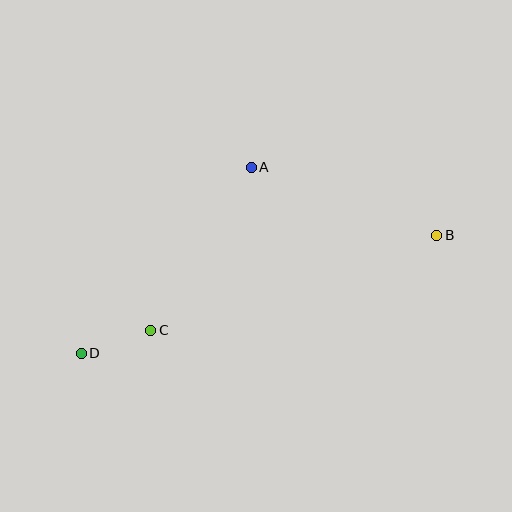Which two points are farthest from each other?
Points B and D are farthest from each other.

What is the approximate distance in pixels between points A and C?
The distance between A and C is approximately 191 pixels.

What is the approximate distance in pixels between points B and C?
The distance between B and C is approximately 301 pixels.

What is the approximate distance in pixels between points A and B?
The distance between A and B is approximately 197 pixels.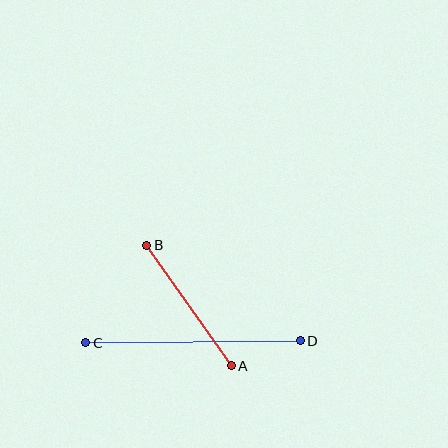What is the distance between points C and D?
The distance is approximately 215 pixels.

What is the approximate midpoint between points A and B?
The midpoint is at approximately (189, 306) pixels.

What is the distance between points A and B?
The distance is approximately 147 pixels.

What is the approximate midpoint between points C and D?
The midpoint is at approximately (193, 342) pixels.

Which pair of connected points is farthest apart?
Points C and D are farthest apart.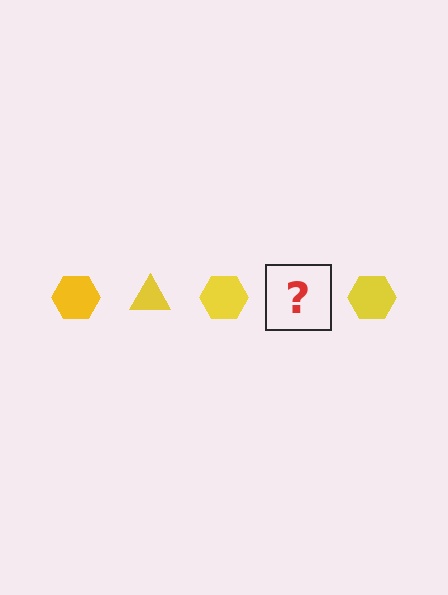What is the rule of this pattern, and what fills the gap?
The rule is that the pattern cycles through hexagon, triangle shapes in yellow. The gap should be filled with a yellow triangle.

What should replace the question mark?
The question mark should be replaced with a yellow triangle.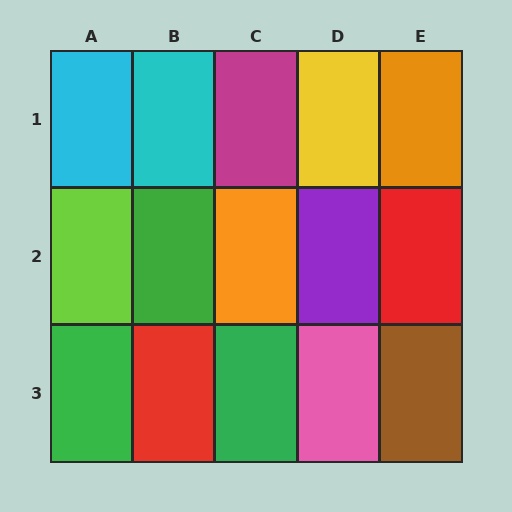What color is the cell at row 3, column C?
Green.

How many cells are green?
3 cells are green.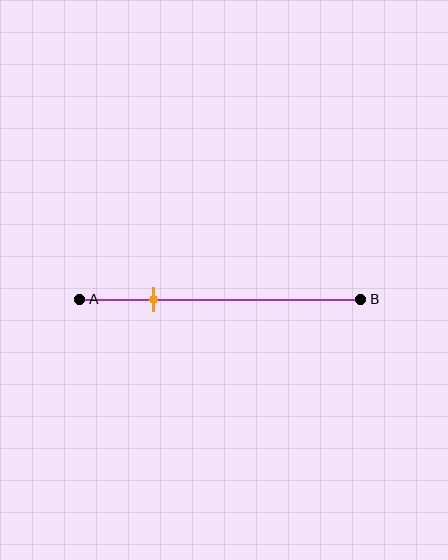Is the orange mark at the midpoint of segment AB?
No, the mark is at about 25% from A, not at the 50% midpoint.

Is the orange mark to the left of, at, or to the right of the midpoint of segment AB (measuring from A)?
The orange mark is to the left of the midpoint of segment AB.